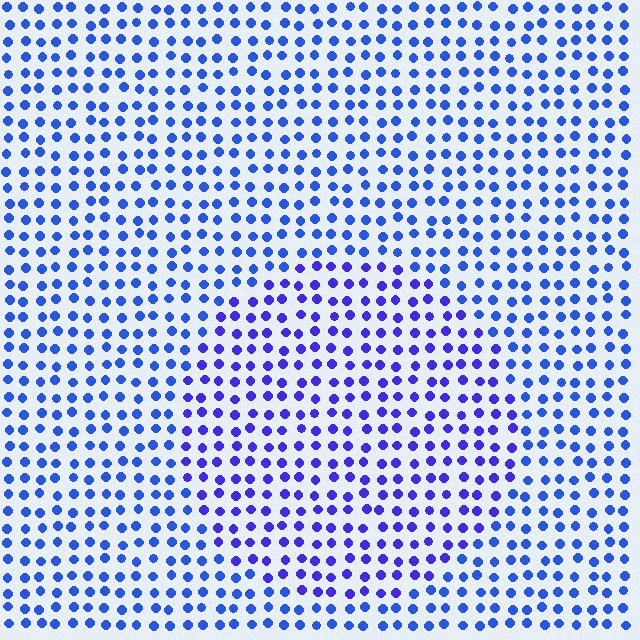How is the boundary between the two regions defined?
The boundary is defined purely by a slight shift in hue (about 24 degrees). Spacing, size, and orientation are identical on both sides.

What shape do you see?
I see a circle.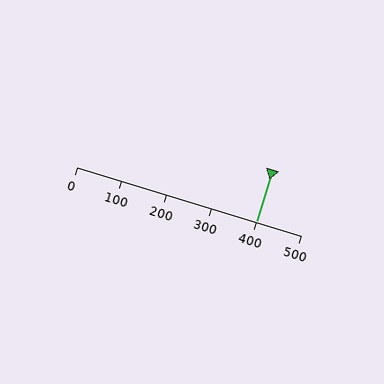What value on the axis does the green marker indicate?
The marker indicates approximately 400.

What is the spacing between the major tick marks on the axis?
The major ticks are spaced 100 apart.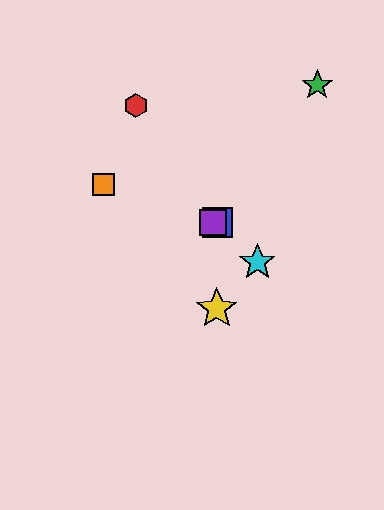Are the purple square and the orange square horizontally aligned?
No, the purple square is at y≈222 and the orange square is at y≈184.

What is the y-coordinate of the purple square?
The purple square is at y≈222.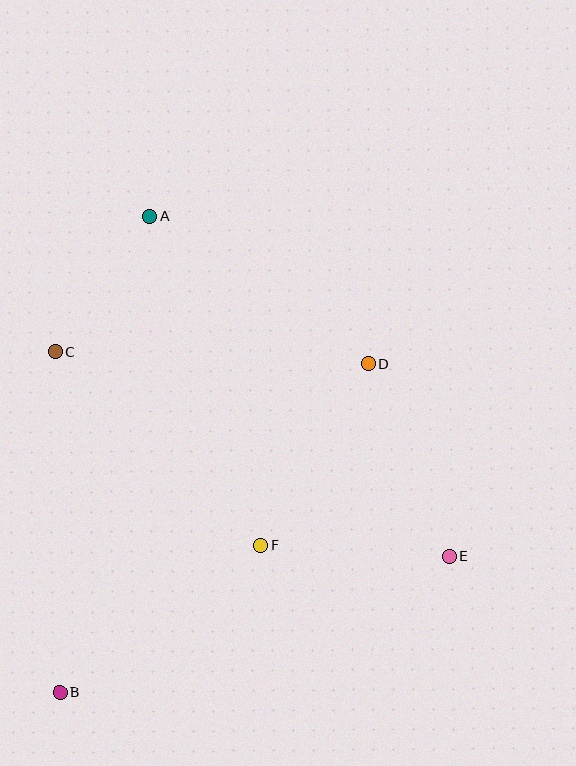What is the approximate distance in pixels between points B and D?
The distance between B and D is approximately 450 pixels.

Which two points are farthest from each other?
Points A and B are farthest from each other.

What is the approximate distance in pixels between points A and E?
The distance between A and E is approximately 453 pixels.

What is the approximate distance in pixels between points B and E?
The distance between B and E is approximately 413 pixels.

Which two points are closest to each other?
Points A and C are closest to each other.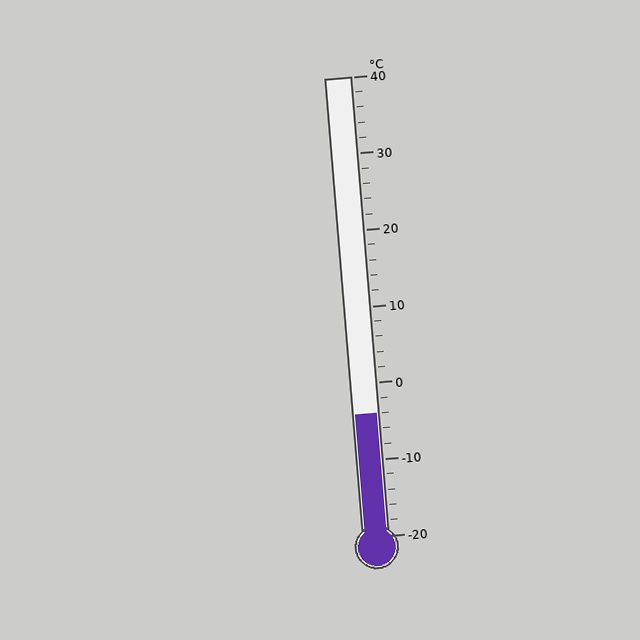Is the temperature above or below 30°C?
The temperature is below 30°C.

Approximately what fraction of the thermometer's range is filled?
The thermometer is filled to approximately 25% of its range.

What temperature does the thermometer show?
The thermometer shows approximately -4°C.